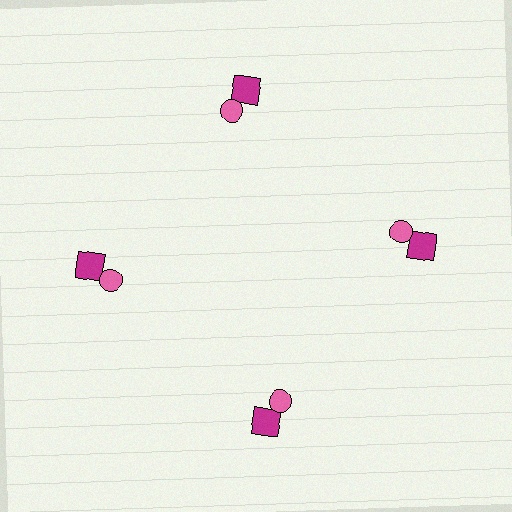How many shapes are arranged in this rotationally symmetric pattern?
There are 8 shapes, arranged in 4 groups of 2.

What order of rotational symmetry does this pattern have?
This pattern has 4-fold rotational symmetry.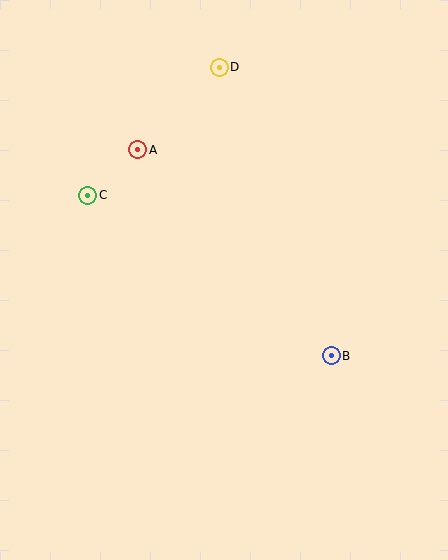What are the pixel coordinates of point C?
Point C is at (88, 195).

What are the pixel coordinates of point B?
Point B is at (331, 356).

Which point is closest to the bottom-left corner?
Point C is closest to the bottom-left corner.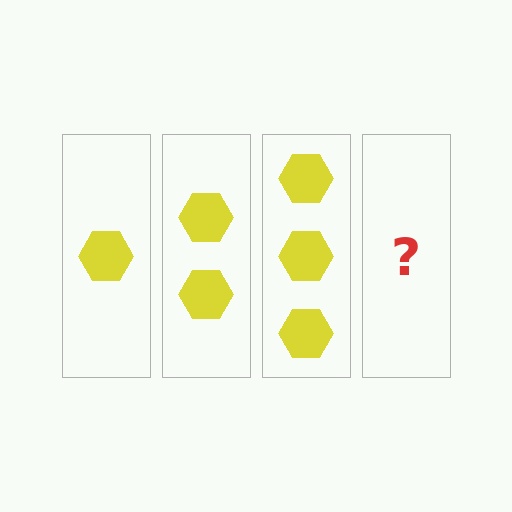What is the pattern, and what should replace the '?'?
The pattern is that each step adds one more hexagon. The '?' should be 4 hexagons.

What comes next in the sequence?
The next element should be 4 hexagons.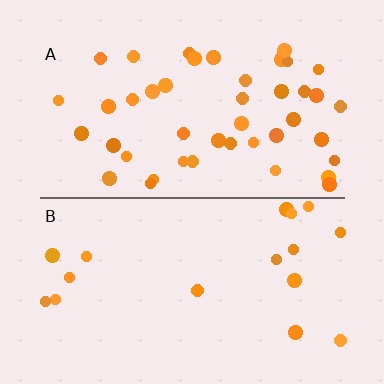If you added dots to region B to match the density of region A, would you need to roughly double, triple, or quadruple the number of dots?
Approximately double.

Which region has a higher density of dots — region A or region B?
A (the top).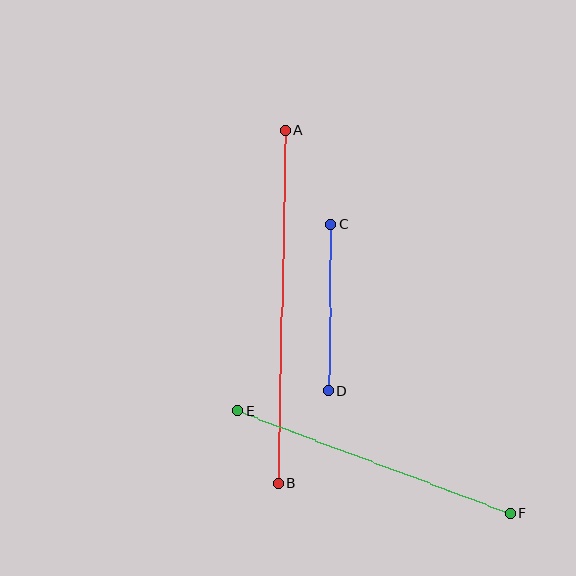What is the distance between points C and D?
The distance is approximately 166 pixels.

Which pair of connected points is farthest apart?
Points A and B are farthest apart.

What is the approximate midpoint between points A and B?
The midpoint is at approximately (281, 306) pixels.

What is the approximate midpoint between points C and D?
The midpoint is at approximately (330, 307) pixels.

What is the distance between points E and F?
The distance is approximately 291 pixels.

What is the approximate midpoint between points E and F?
The midpoint is at approximately (374, 462) pixels.